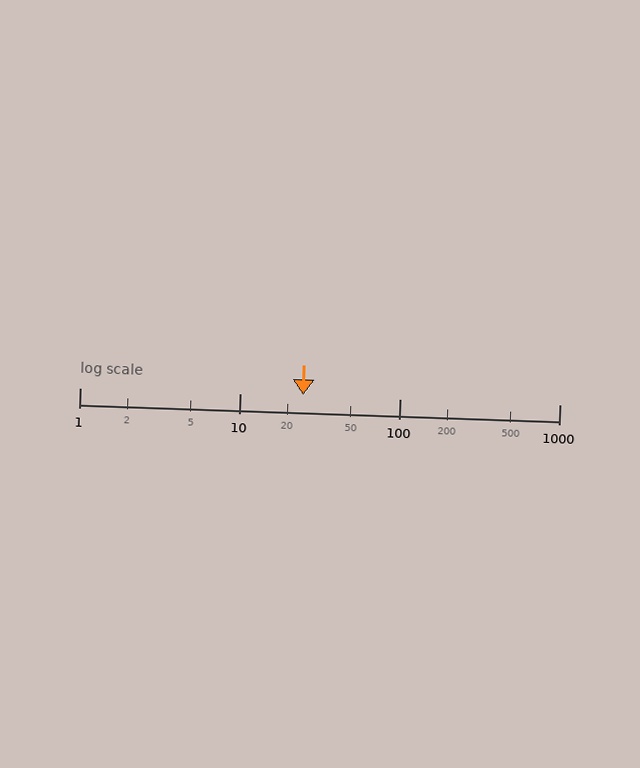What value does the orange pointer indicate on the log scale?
The pointer indicates approximately 25.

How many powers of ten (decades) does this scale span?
The scale spans 3 decades, from 1 to 1000.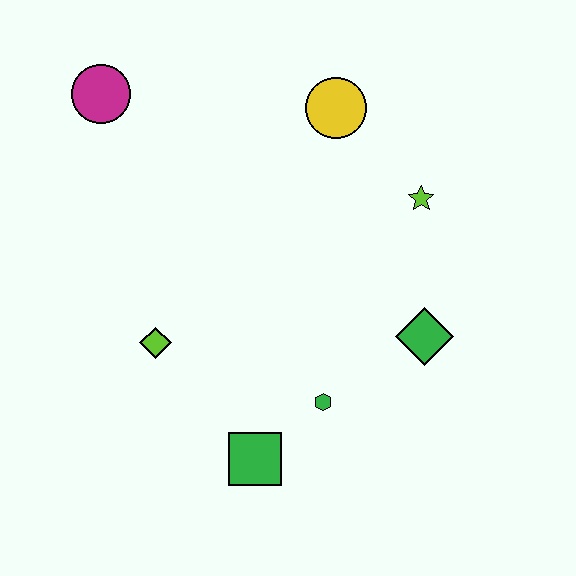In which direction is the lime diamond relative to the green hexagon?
The lime diamond is to the left of the green hexagon.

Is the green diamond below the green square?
No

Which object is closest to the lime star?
The yellow circle is closest to the lime star.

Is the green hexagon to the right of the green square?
Yes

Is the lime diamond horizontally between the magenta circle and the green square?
Yes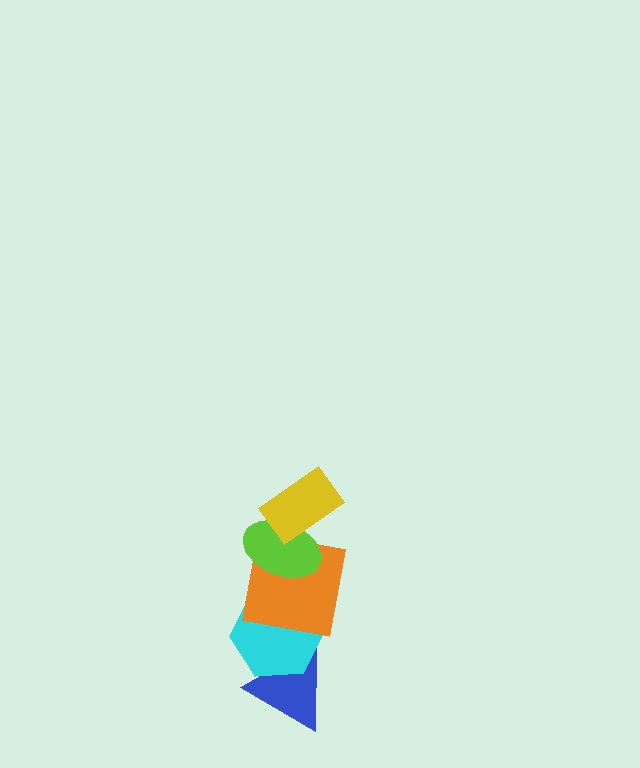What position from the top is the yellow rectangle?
The yellow rectangle is 1st from the top.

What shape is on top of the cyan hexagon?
The orange square is on top of the cyan hexagon.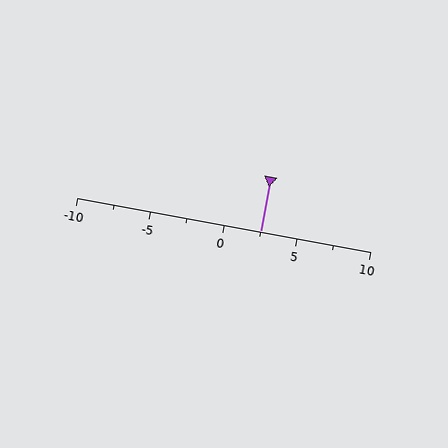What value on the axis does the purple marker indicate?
The marker indicates approximately 2.5.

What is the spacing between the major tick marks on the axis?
The major ticks are spaced 5 apart.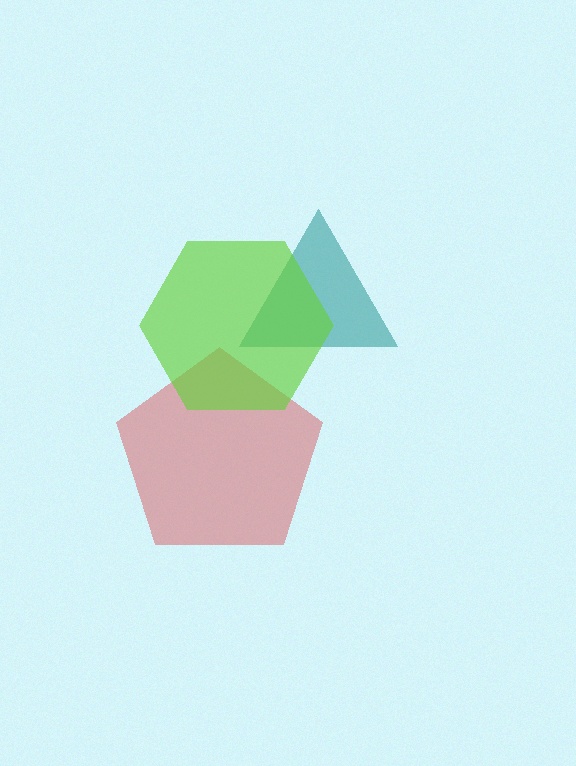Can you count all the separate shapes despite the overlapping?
Yes, there are 3 separate shapes.